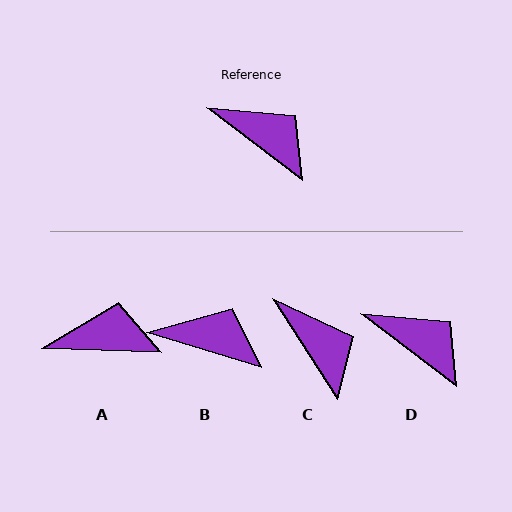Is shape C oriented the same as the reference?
No, it is off by about 20 degrees.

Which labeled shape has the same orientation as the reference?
D.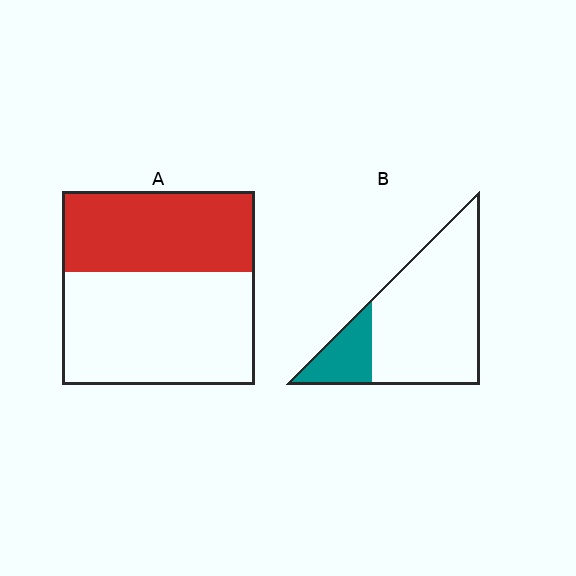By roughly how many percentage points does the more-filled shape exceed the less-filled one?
By roughly 20 percentage points (A over B).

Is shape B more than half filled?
No.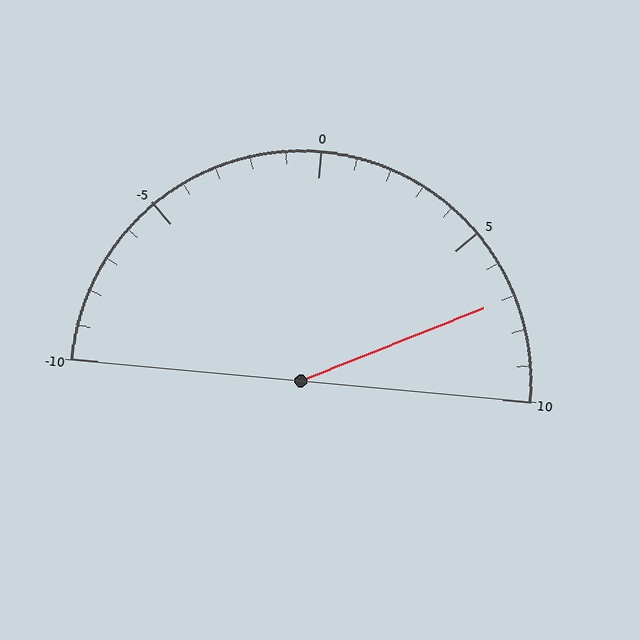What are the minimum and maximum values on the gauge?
The gauge ranges from -10 to 10.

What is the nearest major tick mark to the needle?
The nearest major tick mark is 5.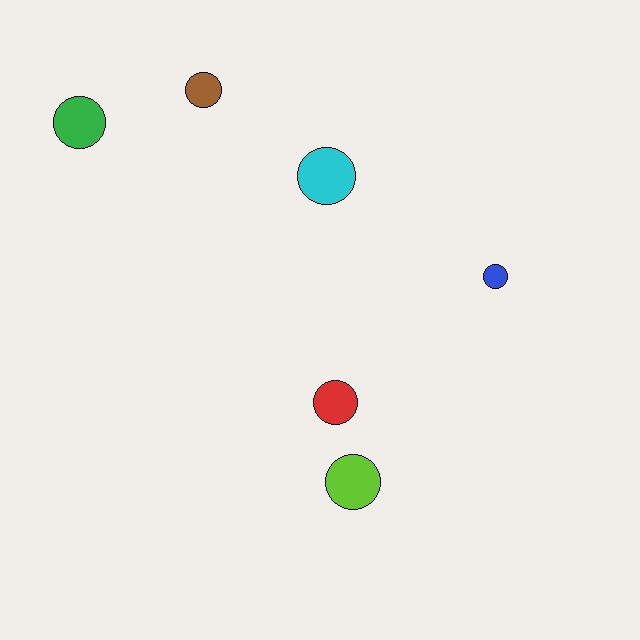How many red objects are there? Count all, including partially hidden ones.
There is 1 red object.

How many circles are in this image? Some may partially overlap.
There are 6 circles.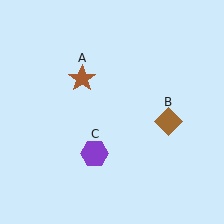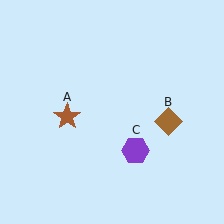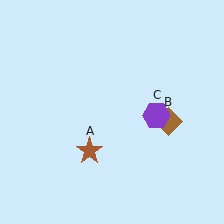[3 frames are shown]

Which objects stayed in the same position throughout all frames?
Brown diamond (object B) remained stationary.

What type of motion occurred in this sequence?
The brown star (object A), purple hexagon (object C) rotated counterclockwise around the center of the scene.